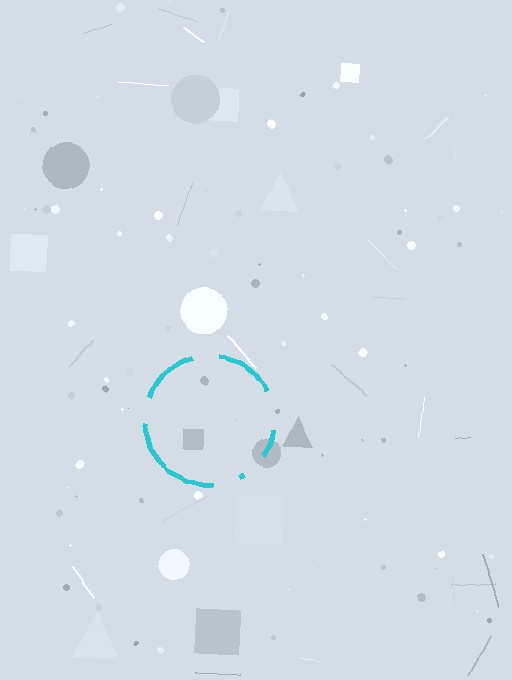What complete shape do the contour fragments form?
The contour fragments form a circle.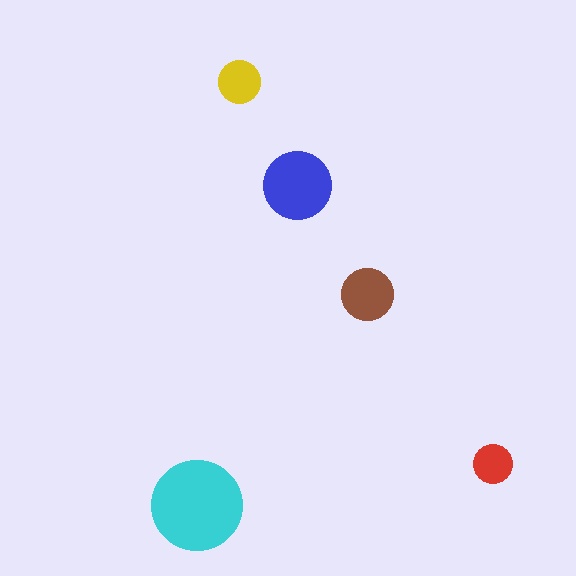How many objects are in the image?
There are 5 objects in the image.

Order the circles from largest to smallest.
the cyan one, the blue one, the brown one, the yellow one, the red one.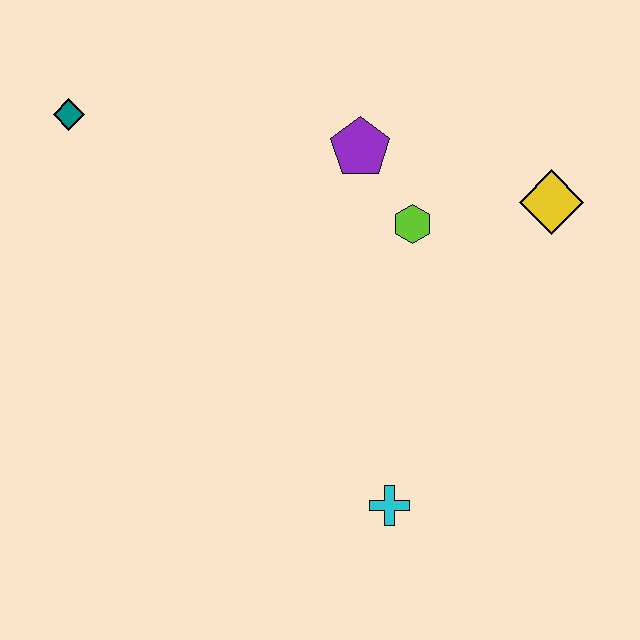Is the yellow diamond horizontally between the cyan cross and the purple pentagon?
No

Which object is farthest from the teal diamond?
The cyan cross is farthest from the teal diamond.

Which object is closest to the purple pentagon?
The lime hexagon is closest to the purple pentagon.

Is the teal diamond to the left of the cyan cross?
Yes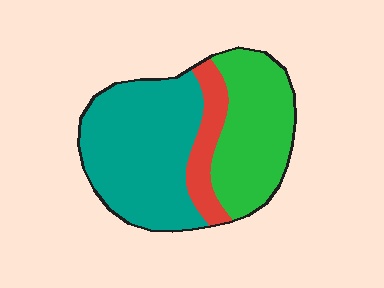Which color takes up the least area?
Red, at roughly 15%.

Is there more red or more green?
Green.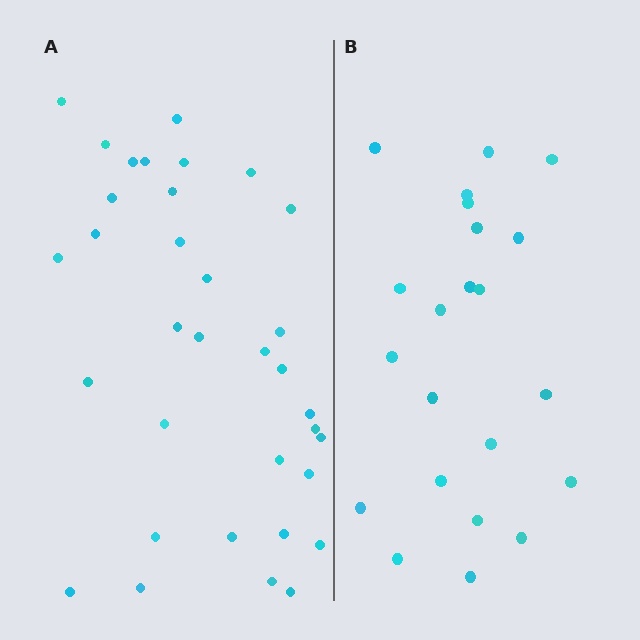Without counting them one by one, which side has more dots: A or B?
Region A (the left region) has more dots.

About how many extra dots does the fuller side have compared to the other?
Region A has roughly 12 or so more dots than region B.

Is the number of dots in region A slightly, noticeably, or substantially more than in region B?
Region A has substantially more. The ratio is roughly 1.5 to 1.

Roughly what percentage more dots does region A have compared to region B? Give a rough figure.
About 55% more.